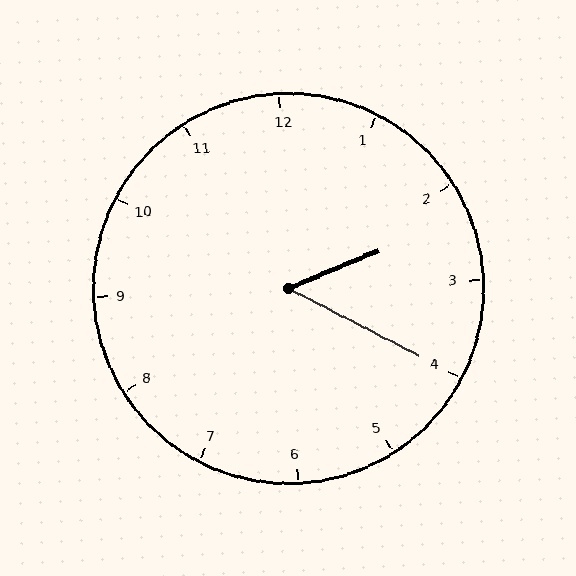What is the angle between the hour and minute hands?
Approximately 50 degrees.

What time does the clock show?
2:20.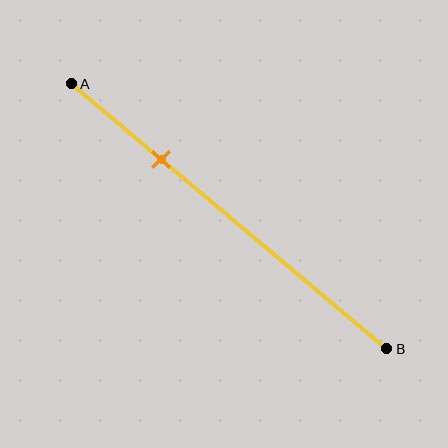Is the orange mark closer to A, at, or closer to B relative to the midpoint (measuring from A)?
The orange mark is closer to point A than the midpoint of segment AB.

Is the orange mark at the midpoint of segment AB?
No, the mark is at about 30% from A, not at the 50% midpoint.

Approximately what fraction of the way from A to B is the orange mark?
The orange mark is approximately 30% of the way from A to B.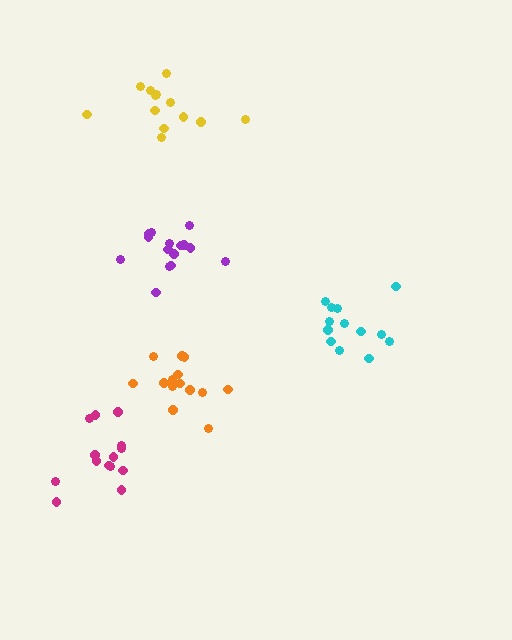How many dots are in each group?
Group 1: 13 dots, Group 2: 15 dots, Group 3: 13 dots, Group 4: 14 dots, Group 5: 15 dots (70 total).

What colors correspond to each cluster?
The clusters are colored: yellow, orange, cyan, magenta, purple.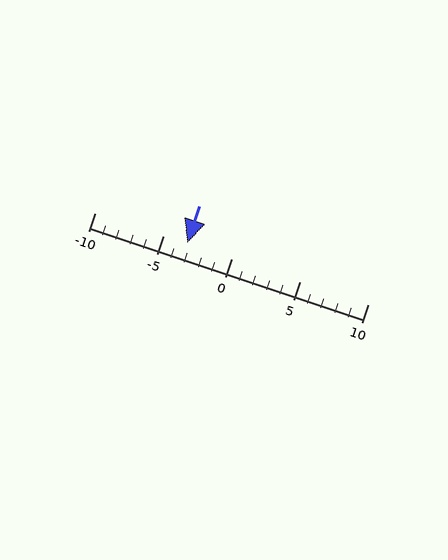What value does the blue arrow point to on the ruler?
The blue arrow points to approximately -3.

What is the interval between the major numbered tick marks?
The major tick marks are spaced 5 units apart.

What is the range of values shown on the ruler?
The ruler shows values from -10 to 10.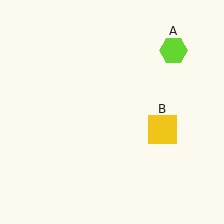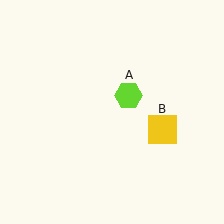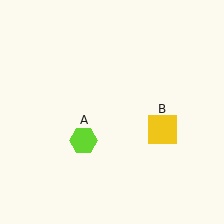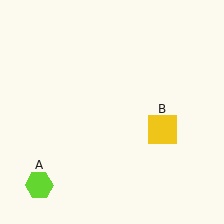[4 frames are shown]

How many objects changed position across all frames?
1 object changed position: lime hexagon (object A).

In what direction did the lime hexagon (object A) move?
The lime hexagon (object A) moved down and to the left.